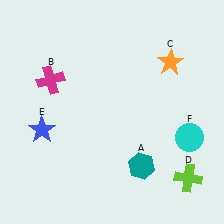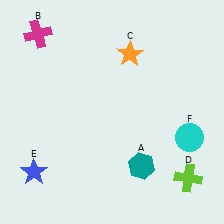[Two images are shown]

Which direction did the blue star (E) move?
The blue star (E) moved down.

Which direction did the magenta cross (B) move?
The magenta cross (B) moved up.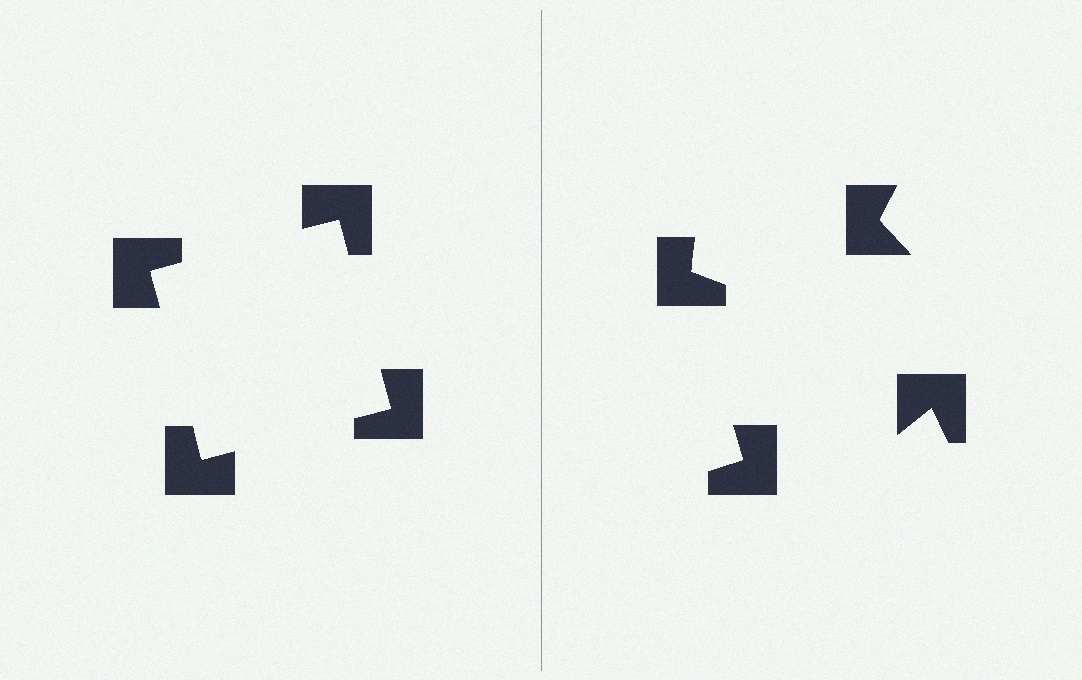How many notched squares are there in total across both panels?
8 — 4 on each side.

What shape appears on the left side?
An illusory square.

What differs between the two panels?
The notched squares are positioned identically on both sides; only the wedge orientations differ. On the left they align to a square; on the right they are misaligned.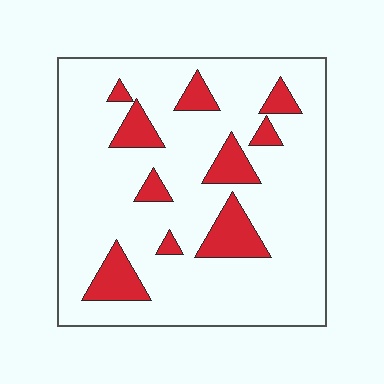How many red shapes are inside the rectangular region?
10.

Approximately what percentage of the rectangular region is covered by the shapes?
Approximately 15%.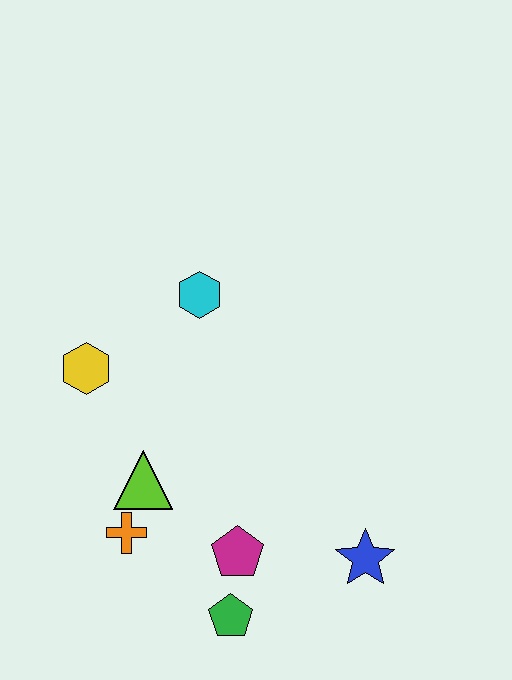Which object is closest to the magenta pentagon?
The green pentagon is closest to the magenta pentagon.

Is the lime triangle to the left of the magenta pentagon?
Yes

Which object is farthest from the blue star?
The yellow hexagon is farthest from the blue star.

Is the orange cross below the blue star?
No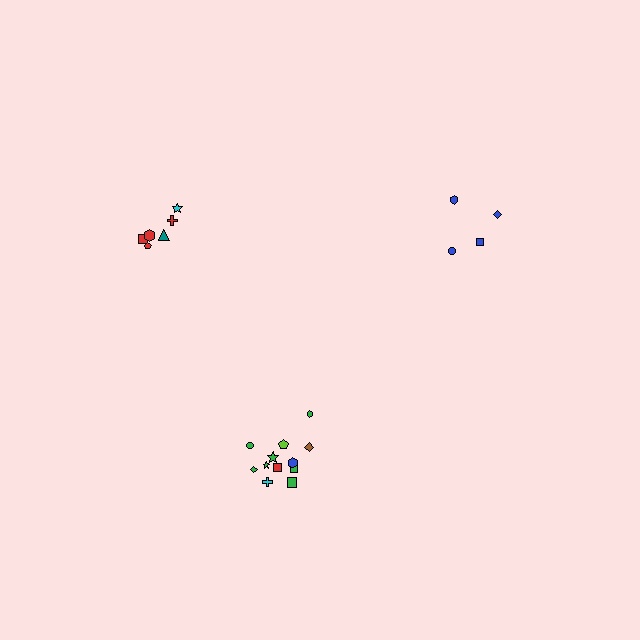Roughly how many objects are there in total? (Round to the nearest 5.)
Roughly 20 objects in total.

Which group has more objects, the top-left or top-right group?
The top-left group.